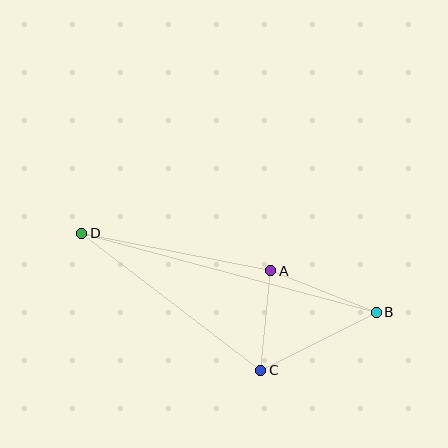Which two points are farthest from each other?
Points B and D are farthest from each other.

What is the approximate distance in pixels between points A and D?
The distance between A and D is approximately 193 pixels.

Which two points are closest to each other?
Points A and C are closest to each other.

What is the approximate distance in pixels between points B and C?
The distance between B and C is approximately 129 pixels.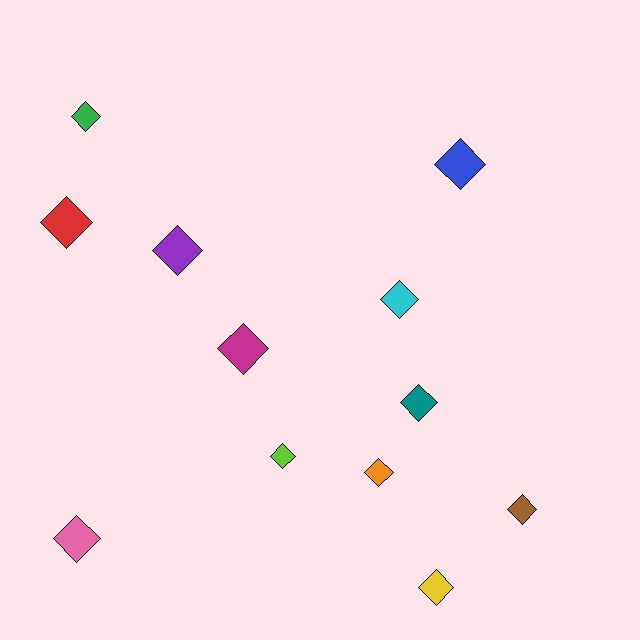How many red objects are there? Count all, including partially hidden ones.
There is 1 red object.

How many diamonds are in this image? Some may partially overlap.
There are 12 diamonds.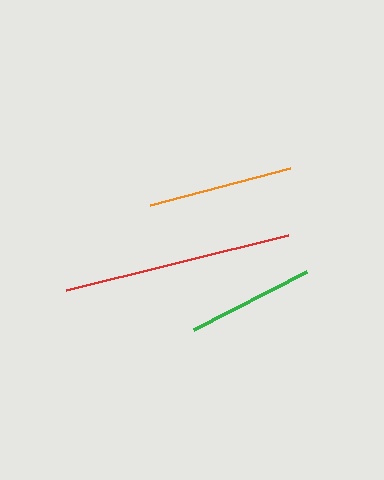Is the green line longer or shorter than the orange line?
The orange line is longer than the green line.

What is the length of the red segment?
The red segment is approximately 229 pixels long.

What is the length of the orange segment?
The orange segment is approximately 145 pixels long.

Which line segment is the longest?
The red line is the longest at approximately 229 pixels.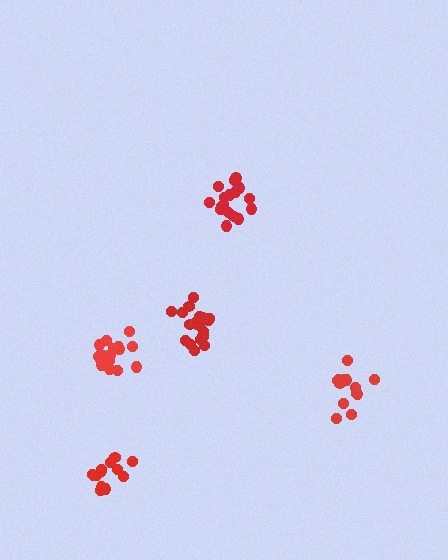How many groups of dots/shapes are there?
There are 5 groups.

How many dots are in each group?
Group 1: 19 dots, Group 2: 17 dots, Group 3: 13 dots, Group 4: 13 dots, Group 5: 17 dots (79 total).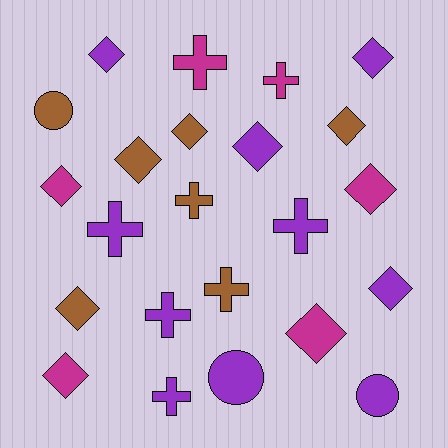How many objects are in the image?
There are 23 objects.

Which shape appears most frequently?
Diamond, with 12 objects.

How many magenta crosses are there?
There are 2 magenta crosses.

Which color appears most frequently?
Purple, with 10 objects.